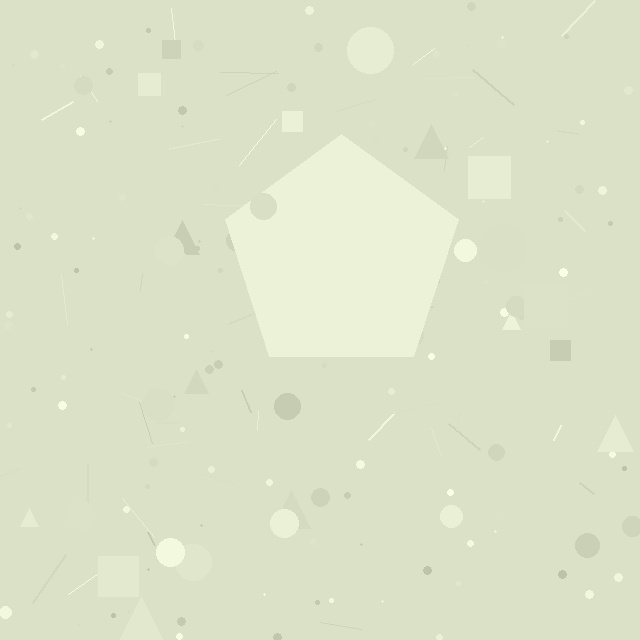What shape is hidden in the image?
A pentagon is hidden in the image.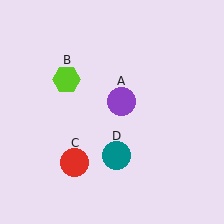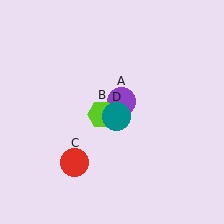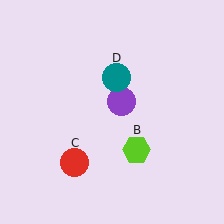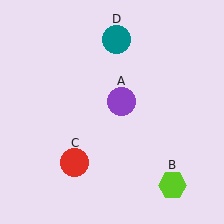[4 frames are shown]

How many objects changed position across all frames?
2 objects changed position: lime hexagon (object B), teal circle (object D).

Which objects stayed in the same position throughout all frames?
Purple circle (object A) and red circle (object C) remained stationary.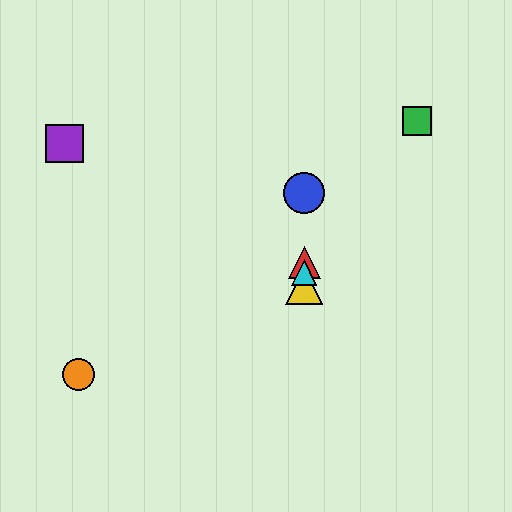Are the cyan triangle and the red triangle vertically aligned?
Yes, both are at x≈304.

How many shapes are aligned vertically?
4 shapes (the red triangle, the blue circle, the yellow triangle, the cyan triangle) are aligned vertically.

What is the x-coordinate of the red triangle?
The red triangle is at x≈304.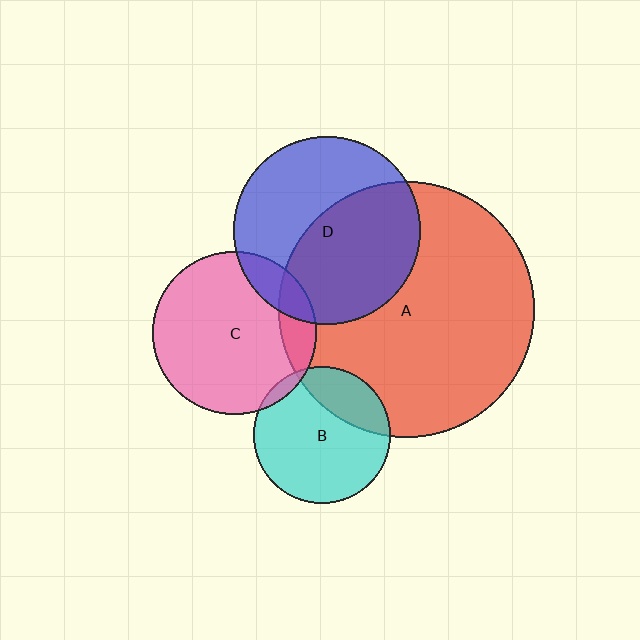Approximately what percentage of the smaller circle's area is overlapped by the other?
Approximately 25%.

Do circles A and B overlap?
Yes.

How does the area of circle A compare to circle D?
Approximately 1.9 times.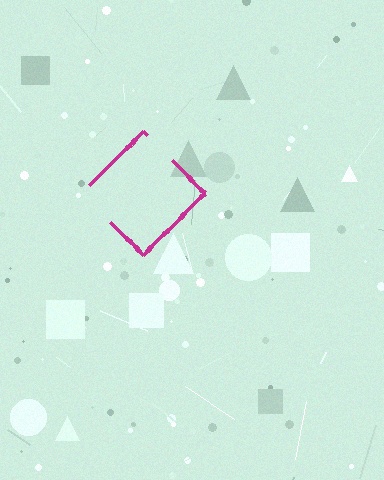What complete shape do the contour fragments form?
The contour fragments form a diamond.